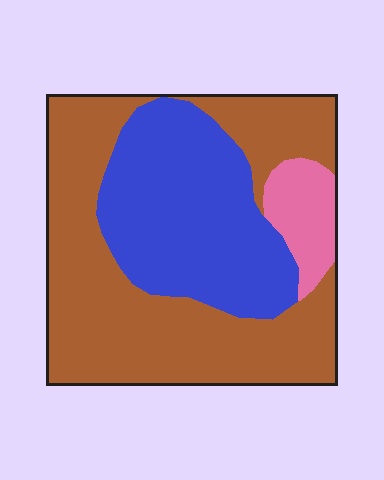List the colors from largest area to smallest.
From largest to smallest: brown, blue, pink.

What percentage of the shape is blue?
Blue takes up about one third (1/3) of the shape.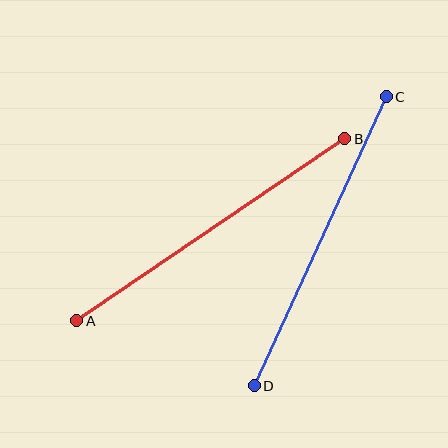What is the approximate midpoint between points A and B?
The midpoint is at approximately (211, 230) pixels.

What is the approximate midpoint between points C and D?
The midpoint is at approximately (320, 241) pixels.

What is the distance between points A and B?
The distance is approximately 324 pixels.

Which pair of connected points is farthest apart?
Points A and B are farthest apart.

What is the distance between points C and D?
The distance is approximately 317 pixels.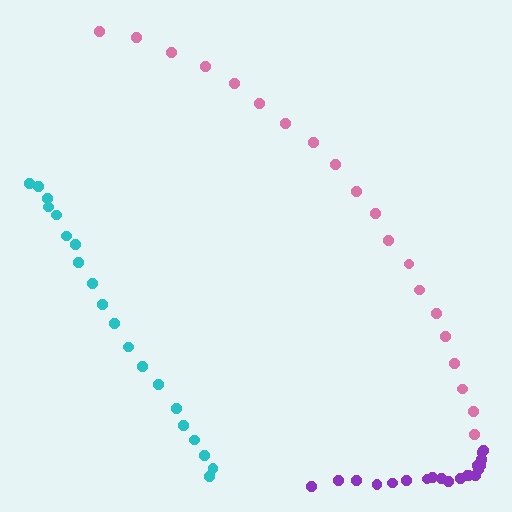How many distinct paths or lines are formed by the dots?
There are 3 distinct paths.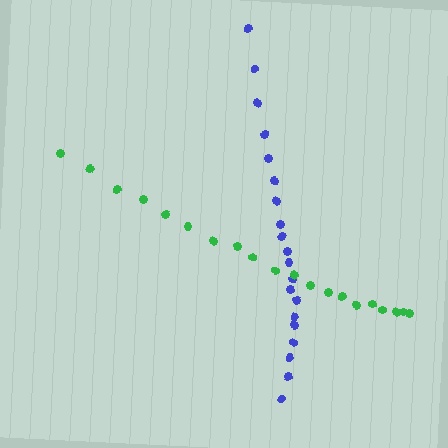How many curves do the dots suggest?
There are 2 distinct paths.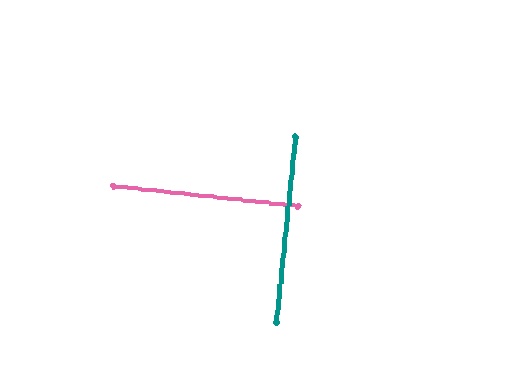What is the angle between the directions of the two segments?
Approximately 90 degrees.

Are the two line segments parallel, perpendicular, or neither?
Perpendicular — they meet at approximately 90°.